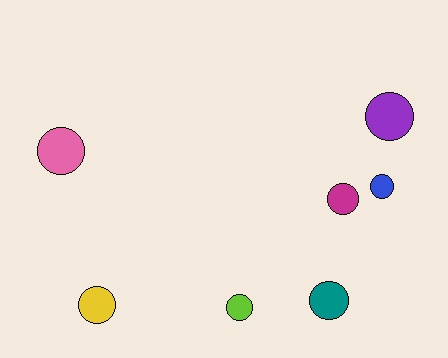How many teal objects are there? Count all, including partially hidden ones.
There is 1 teal object.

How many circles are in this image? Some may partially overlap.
There are 7 circles.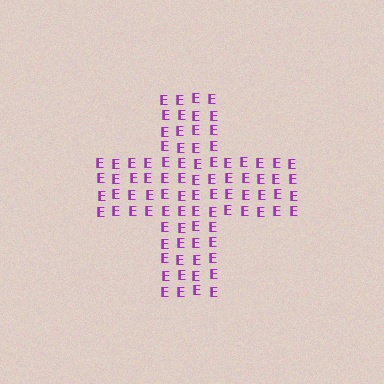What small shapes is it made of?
It is made of small letter E's.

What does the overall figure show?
The overall figure shows a cross.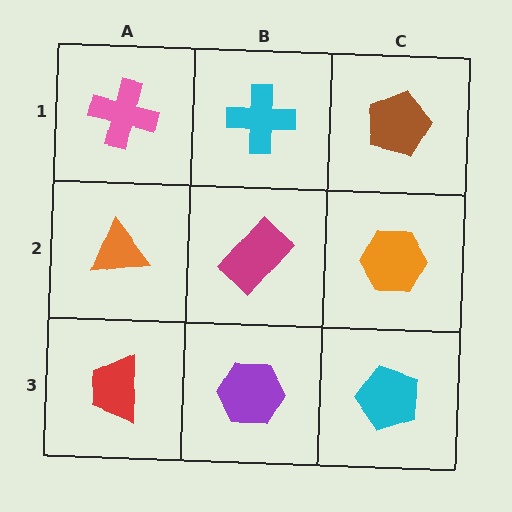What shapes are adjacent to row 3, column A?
An orange triangle (row 2, column A), a purple hexagon (row 3, column B).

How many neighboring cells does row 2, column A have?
3.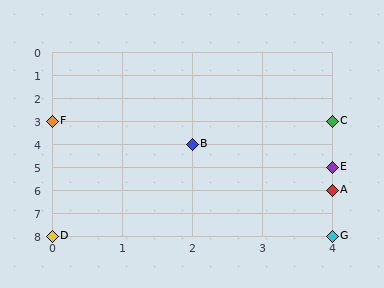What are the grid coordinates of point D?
Point D is at grid coordinates (0, 8).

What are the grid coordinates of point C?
Point C is at grid coordinates (4, 3).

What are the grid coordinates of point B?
Point B is at grid coordinates (2, 4).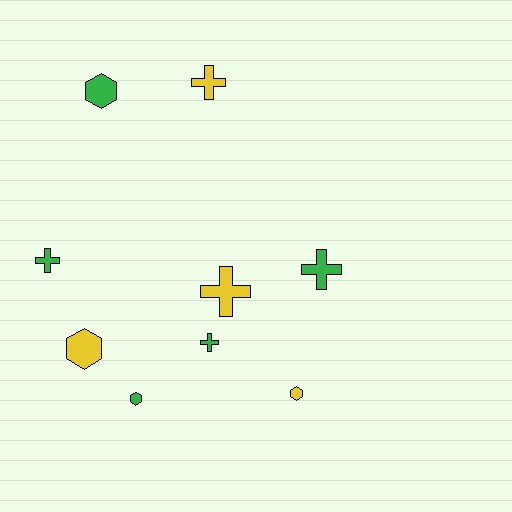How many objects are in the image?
There are 9 objects.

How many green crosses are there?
There are 3 green crosses.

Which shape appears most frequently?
Cross, with 5 objects.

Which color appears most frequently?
Green, with 5 objects.